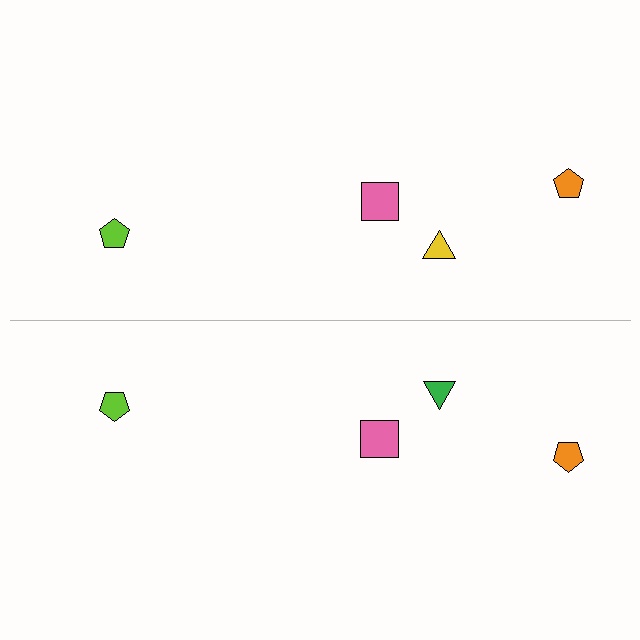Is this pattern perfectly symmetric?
No, the pattern is not perfectly symmetric. The green triangle on the bottom side breaks the symmetry — its mirror counterpart is yellow.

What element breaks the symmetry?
The green triangle on the bottom side breaks the symmetry — its mirror counterpart is yellow.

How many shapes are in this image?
There are 8 shapes in this image.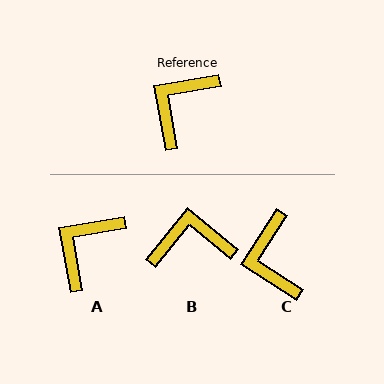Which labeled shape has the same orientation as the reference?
A.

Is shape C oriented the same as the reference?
No, it is off by about 47 degrees.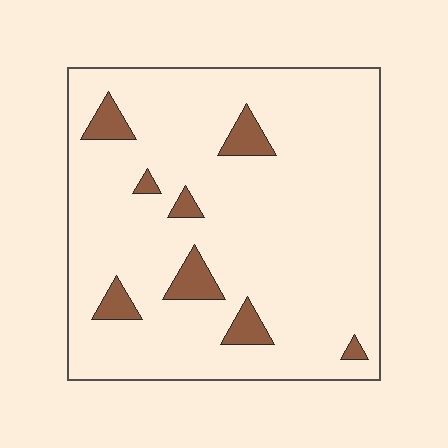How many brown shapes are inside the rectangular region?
8.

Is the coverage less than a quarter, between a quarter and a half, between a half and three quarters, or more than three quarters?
Less than a quarter.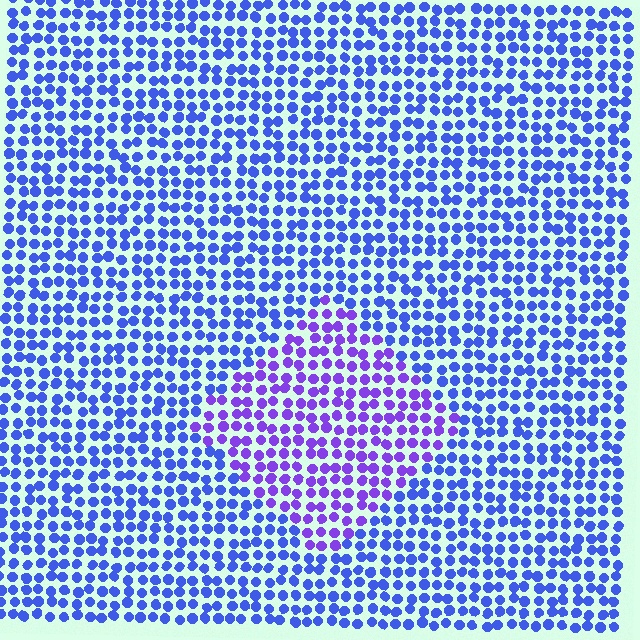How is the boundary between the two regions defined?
The boundary is defined purely by a slight shift in hue (about 35 degrees). Spacing, size, and orientation are identical on both sides.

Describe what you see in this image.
The image is filled with small blue elements in a uniform arrangement. A diamond-shaped region is visible where the elements are tinted to a slightly different hue, forming a subtle color boundary.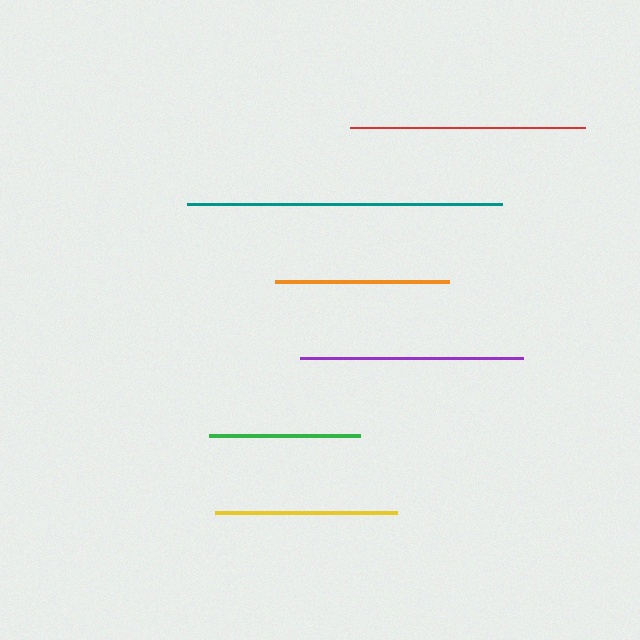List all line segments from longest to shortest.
From longest to shortest: teal, red, purple, yellow, orange, green.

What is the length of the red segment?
The red segment is approximately 235 pixels long.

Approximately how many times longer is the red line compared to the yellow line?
The red line is approximately 1.3 times the length of the yellow line.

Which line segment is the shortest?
The green line is the shortest at approximately 151 pixels.